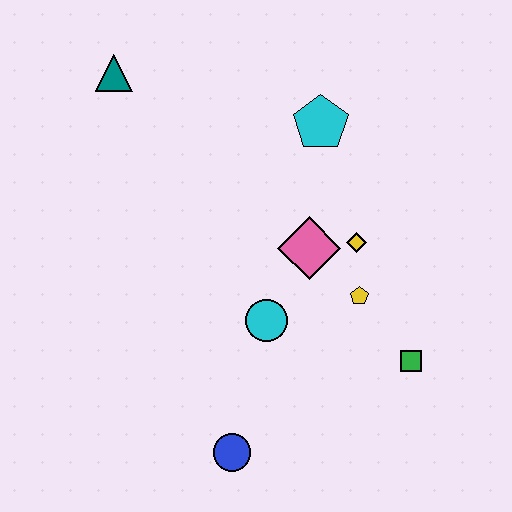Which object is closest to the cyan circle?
The pink diamond is closest to the cyan circle.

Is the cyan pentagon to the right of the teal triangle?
Yes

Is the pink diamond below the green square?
No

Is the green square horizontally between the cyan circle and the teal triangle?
No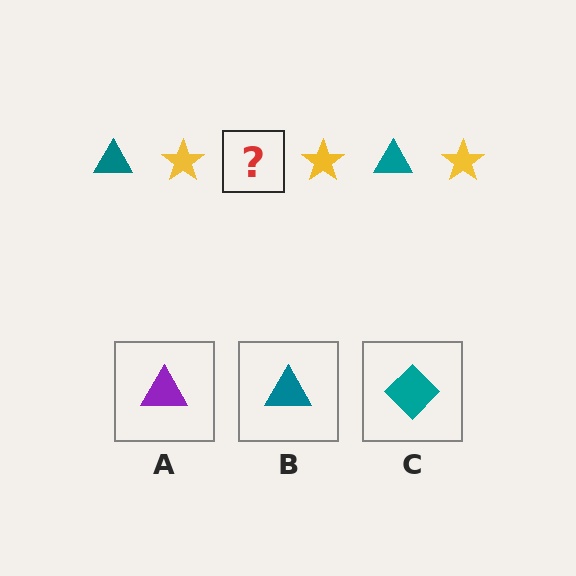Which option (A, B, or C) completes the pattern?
B.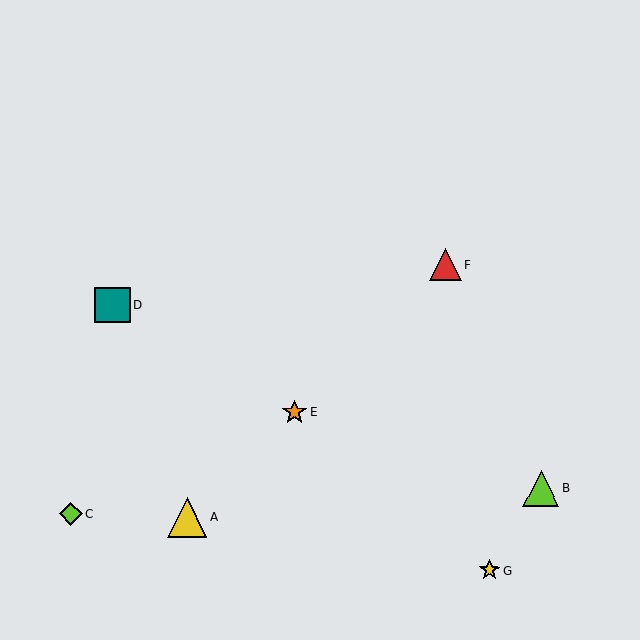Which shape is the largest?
The yellow triangle (labeled A) is the largest.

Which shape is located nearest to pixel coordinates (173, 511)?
The yellow triangle (labeled A) at (188, 517) is nearest to that location.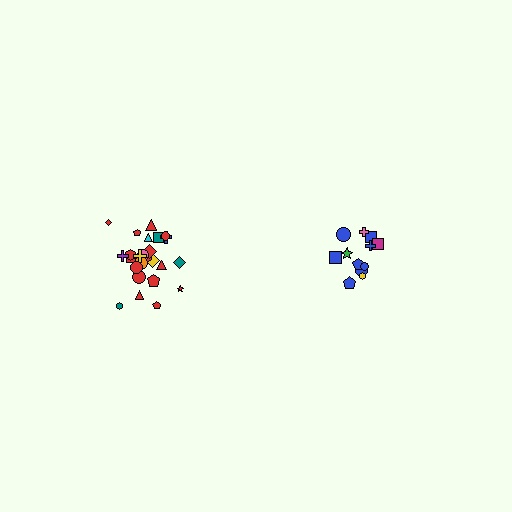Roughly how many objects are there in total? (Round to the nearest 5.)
Roughly 35 objects in total.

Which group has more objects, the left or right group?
The left group.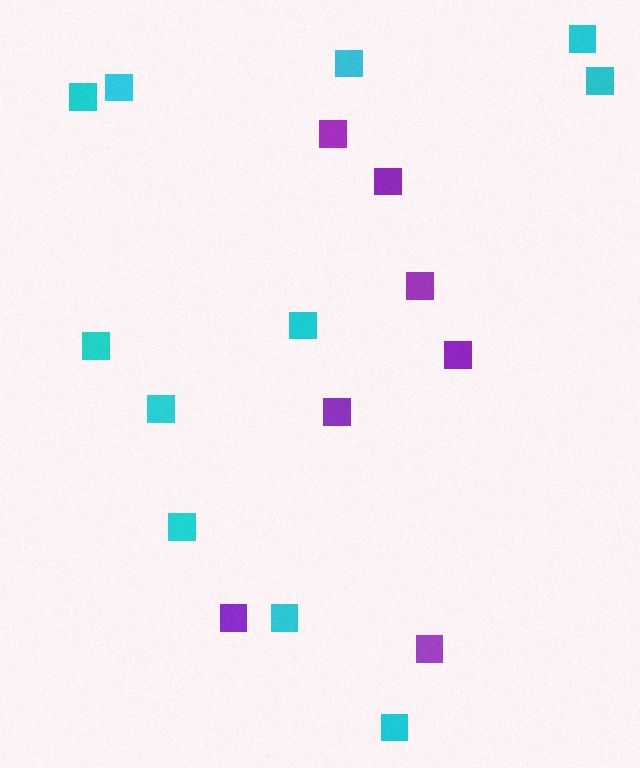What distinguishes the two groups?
There are 2 groups: one group of cyan squares (11) and one group of purple squares (7).